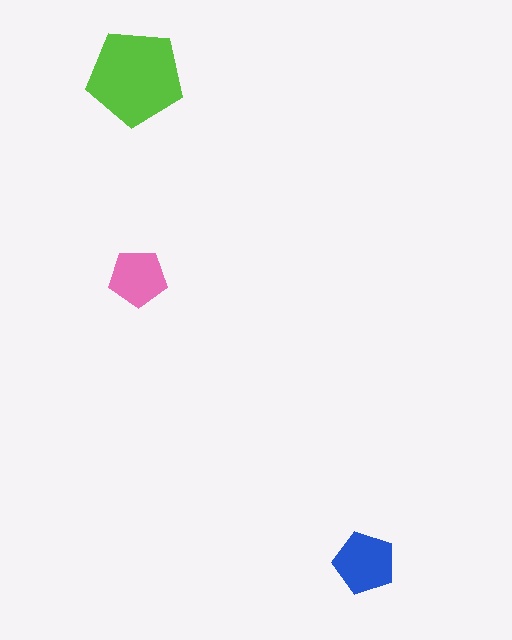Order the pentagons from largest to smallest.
the lime one, the blue one, the pink one.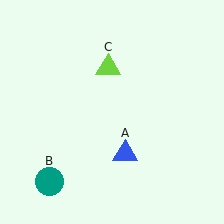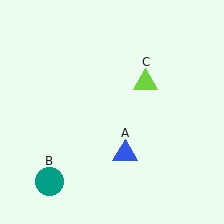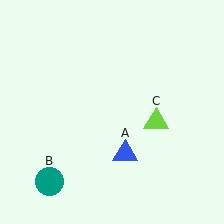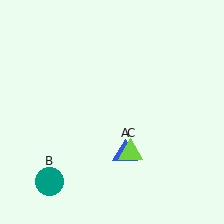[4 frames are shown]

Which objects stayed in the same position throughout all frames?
Blue triangle (object A) and teal circle (object B) remained stationary.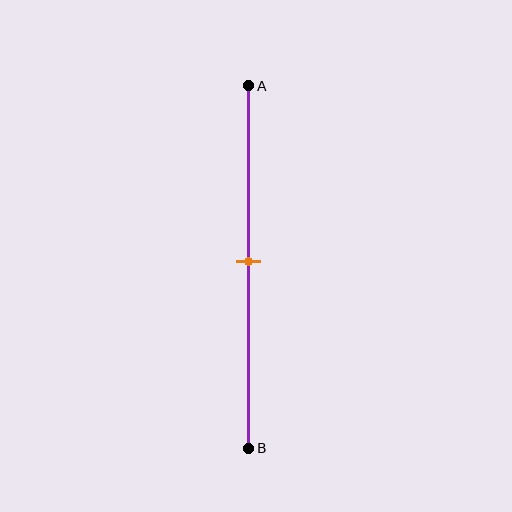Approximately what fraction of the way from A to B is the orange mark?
The orange mark is approximately 50% of the way from A to B.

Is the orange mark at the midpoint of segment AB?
Yes, the mark is approximately at the midpoint.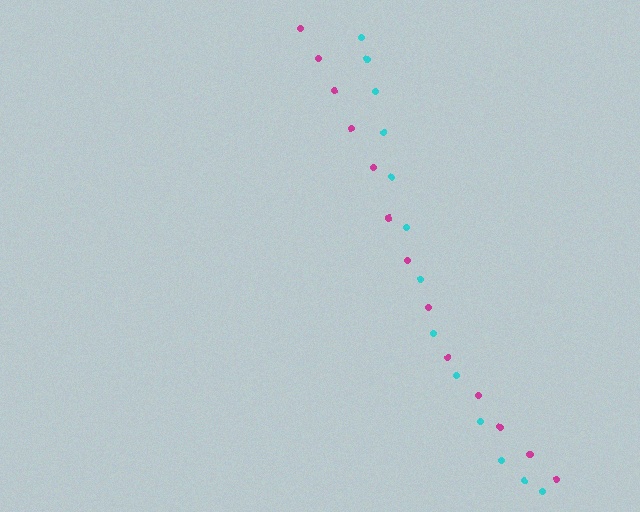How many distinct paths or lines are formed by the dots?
There are 2 distinct paths.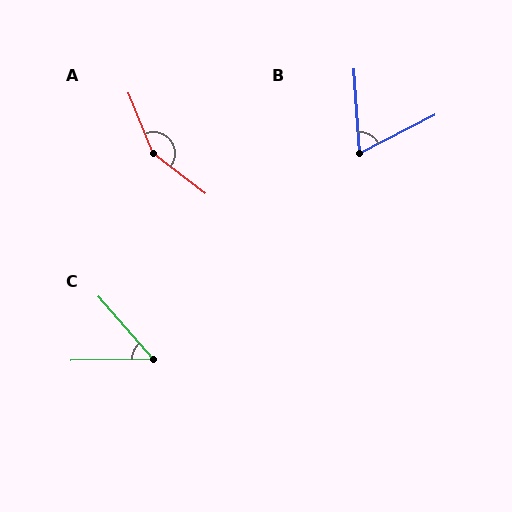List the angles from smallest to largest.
C (49°), B (67°), A (149°).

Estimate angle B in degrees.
Approximately 67 degrees.